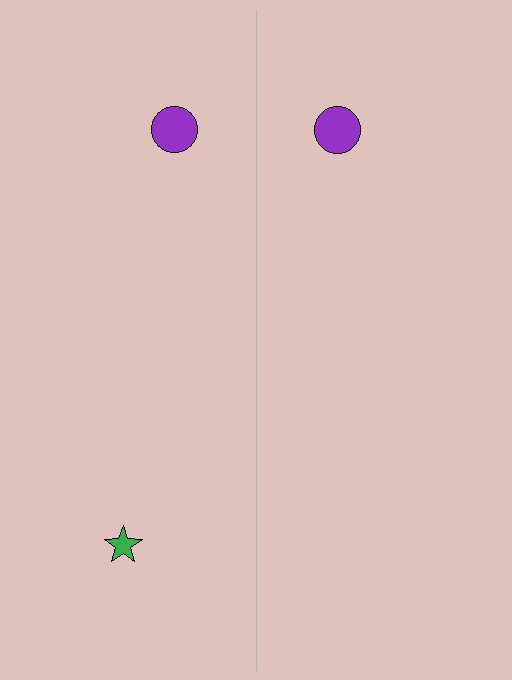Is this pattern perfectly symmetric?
No, the pattern is not perfectly symmetric. A green star is missing from the right side.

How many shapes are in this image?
There are 3 shapes in this image.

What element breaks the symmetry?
A green star is missing from the right side.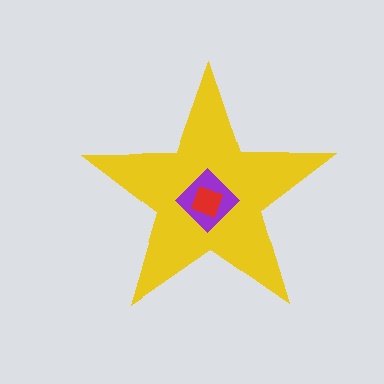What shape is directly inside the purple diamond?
The red square.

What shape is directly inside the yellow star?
The purple diamond.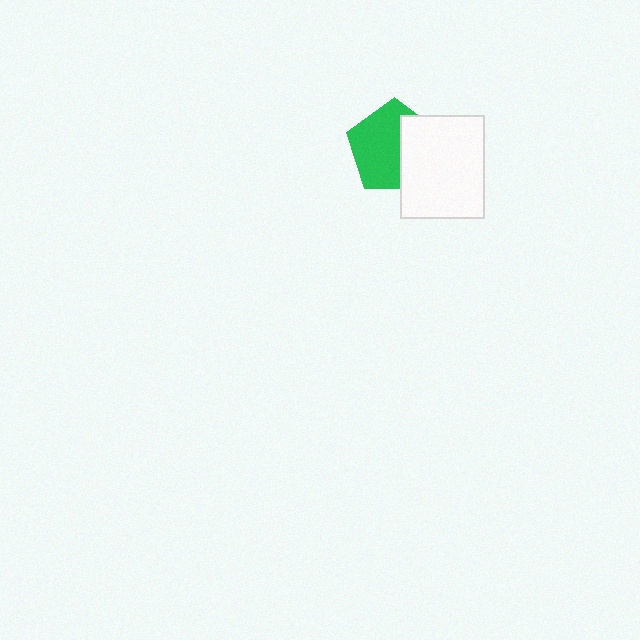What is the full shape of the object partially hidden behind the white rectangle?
The partially hidden object is a green pentagon.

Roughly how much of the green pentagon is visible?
About half of it is visible (roughly 60%).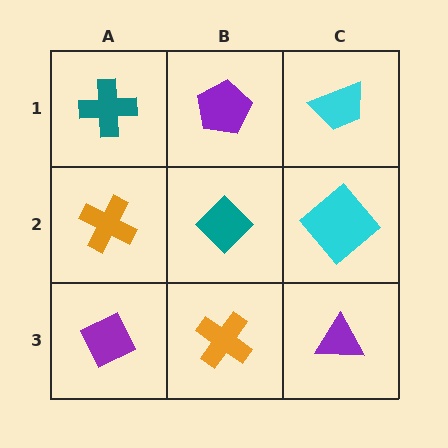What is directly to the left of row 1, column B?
A teal cross.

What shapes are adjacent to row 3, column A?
An orange cross (row 2, column A), an orange cross (row 3, column B).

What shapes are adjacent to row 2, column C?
A cyan trapezoid (row 1, column C), a purple triangle (row 3, column C), a teal diamond (row 2, column B).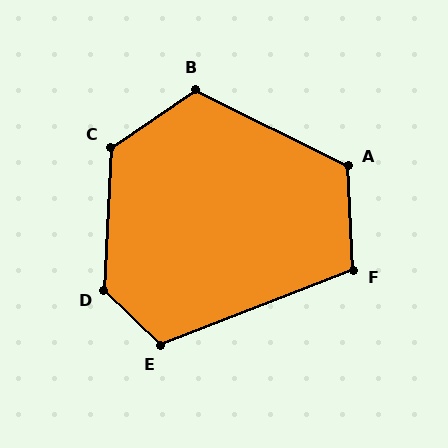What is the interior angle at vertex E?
Approximately 114 degrees (obtuse).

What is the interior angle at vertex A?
Approximately 119 degrees (obtuse).